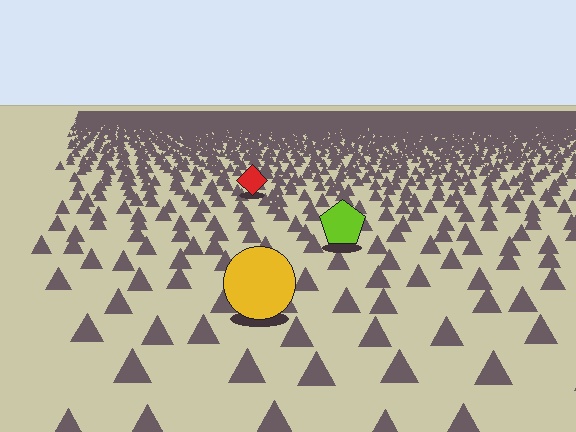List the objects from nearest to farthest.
From nearest to farthest: the yellow circle, the lime pentagon, the red diamond.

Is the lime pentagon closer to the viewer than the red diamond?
Yes. The lime pentagon is closer — you can tell from the texture gradient: the ground texture is coarser near it.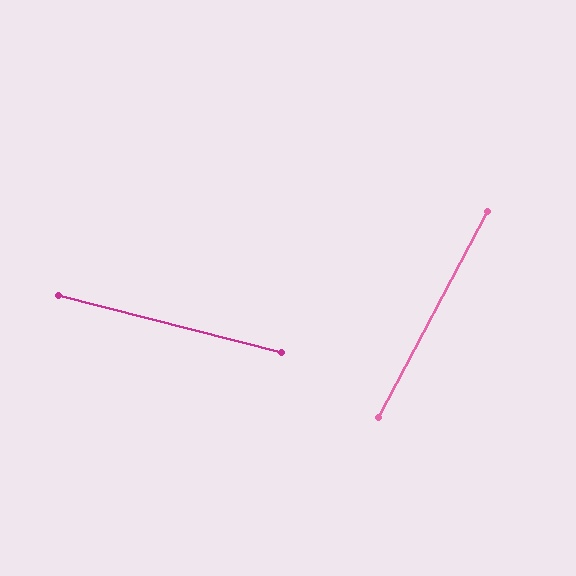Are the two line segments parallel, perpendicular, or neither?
Neither parallel nor perpendicular — they differ by about 76°.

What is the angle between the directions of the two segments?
Approximately 76 degrees.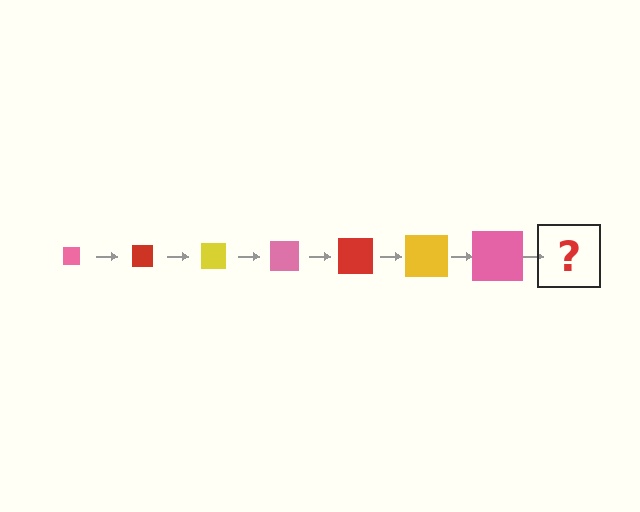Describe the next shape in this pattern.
It should be a red square, larger than the previous one.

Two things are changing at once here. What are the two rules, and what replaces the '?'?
The two rules are that the square grows larger each step and the color cycles through pink, red, and yellow. The '?' should be a red square, larger than the previous one.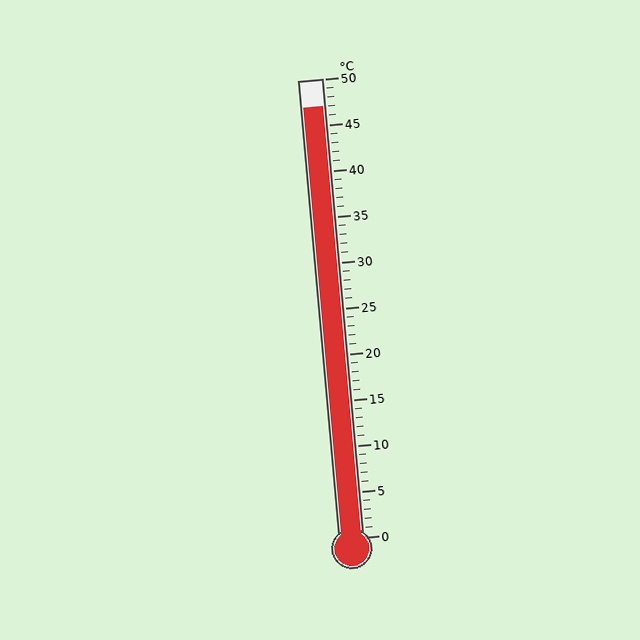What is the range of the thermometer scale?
The thermometer scale ranges from 0°C to 50°C.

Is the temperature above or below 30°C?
The temperature is above 30°C.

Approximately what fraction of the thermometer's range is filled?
The thermometer is filled to approximately 95% of its range.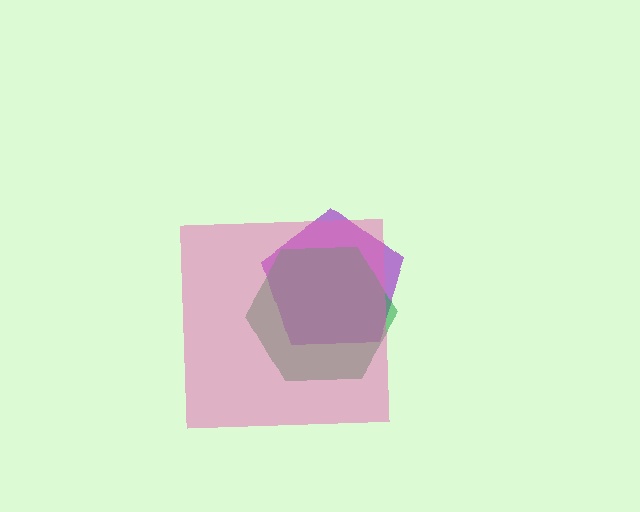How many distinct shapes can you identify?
There are 3 distinct shapes: a purple pentagon, a green hexagon, a pink square.